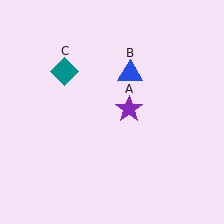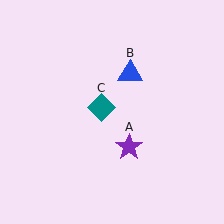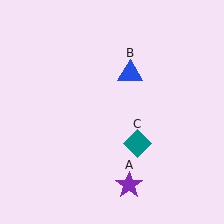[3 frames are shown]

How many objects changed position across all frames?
2 objects changed position: purple star (object A), teal diamond (object C).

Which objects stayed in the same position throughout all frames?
Blue triangle (object B) remained stationary.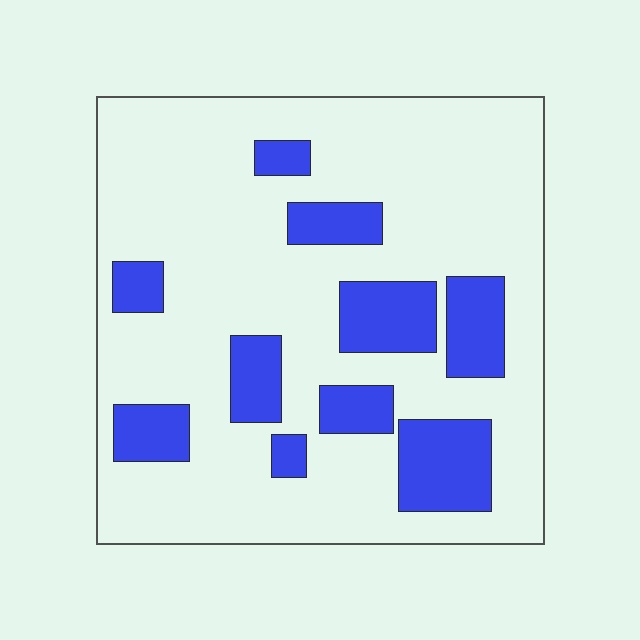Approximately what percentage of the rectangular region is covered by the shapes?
Approximately 20%.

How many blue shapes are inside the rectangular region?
10.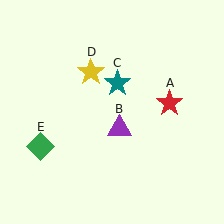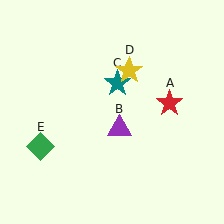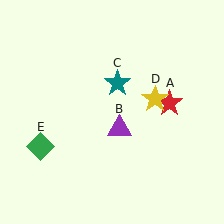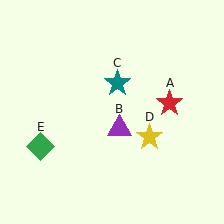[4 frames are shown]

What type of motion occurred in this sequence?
The yellow star (object D) rotated clockwise around the center of the scene.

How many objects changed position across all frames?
1 object changed position: yellow star (object D).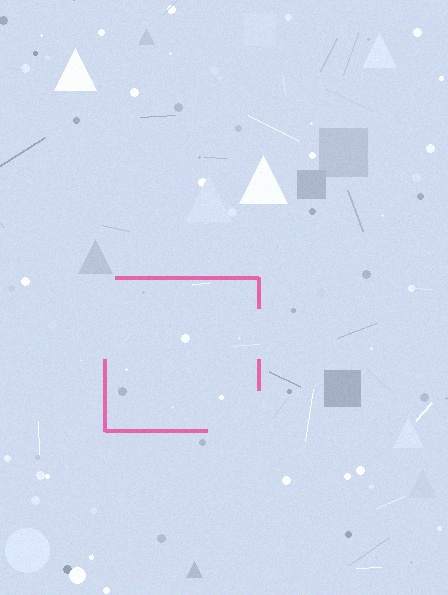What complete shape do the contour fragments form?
The contour fragments form a square.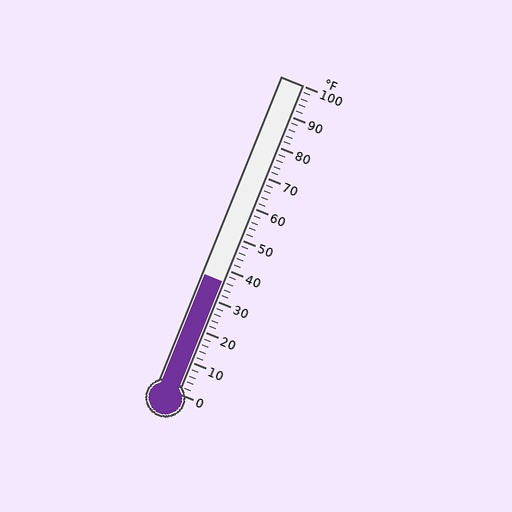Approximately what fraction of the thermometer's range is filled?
The thermometer is filled to approximately 35% of its range.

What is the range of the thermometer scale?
The thermometer scale ranges from 0°F to 100°F.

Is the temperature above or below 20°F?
The temperature is above 20°F.